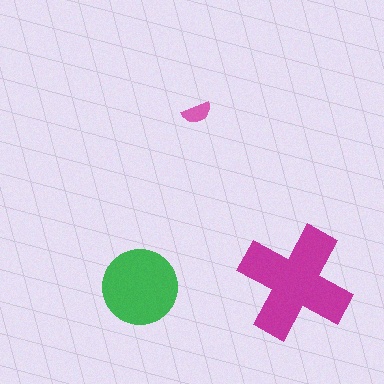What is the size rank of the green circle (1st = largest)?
2nd.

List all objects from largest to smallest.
The magenta cross, the green circle, the pink semicircle.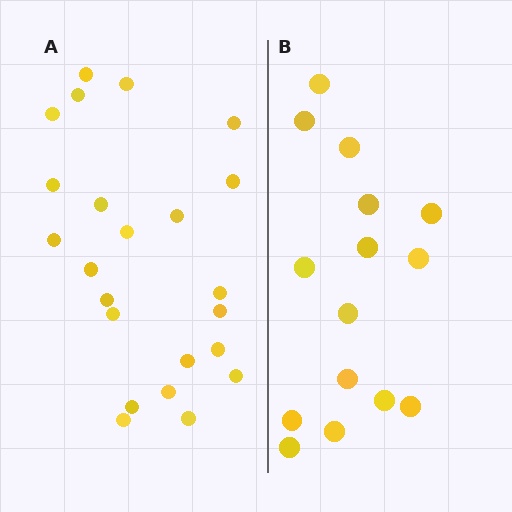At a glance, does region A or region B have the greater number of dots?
Region A (the left region) has more dots.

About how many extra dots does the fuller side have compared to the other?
Region A has roughly 8 or so more dots than region B.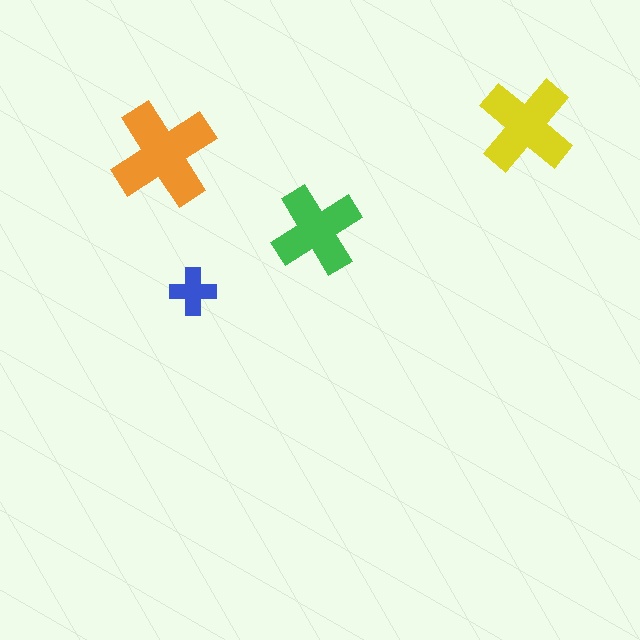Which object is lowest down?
The blue cross is bottommost.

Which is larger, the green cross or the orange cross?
The orange one.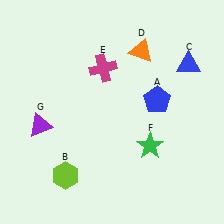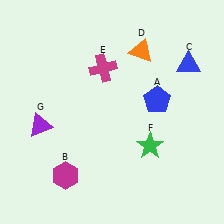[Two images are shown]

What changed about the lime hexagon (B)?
In Image 1, B is lime. In Image 2, it changed to magenta.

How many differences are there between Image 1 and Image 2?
There is 1 difference between the two images.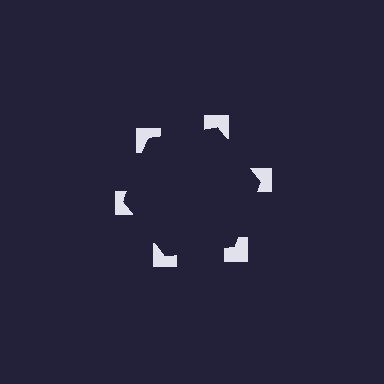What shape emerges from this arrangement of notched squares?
An illusory hexagon — its edges are inferred from the aligned wedge cuts in the notched squares, not physically drawn.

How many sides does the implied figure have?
6 sides.